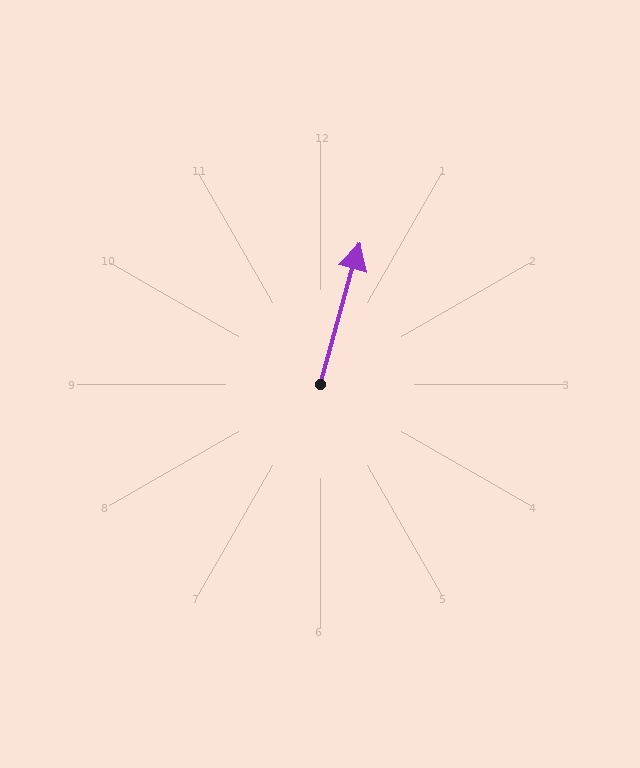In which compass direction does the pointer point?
North.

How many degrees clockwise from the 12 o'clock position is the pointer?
Approximately 16 degrees.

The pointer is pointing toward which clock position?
Roughly 1 o'clock.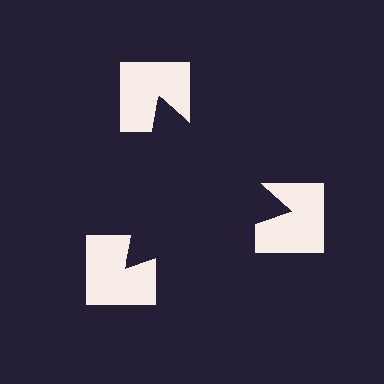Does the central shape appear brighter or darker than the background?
It typically appears slightly darker than the background, even though no actual brightness change is drawn.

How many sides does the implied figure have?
3 sides.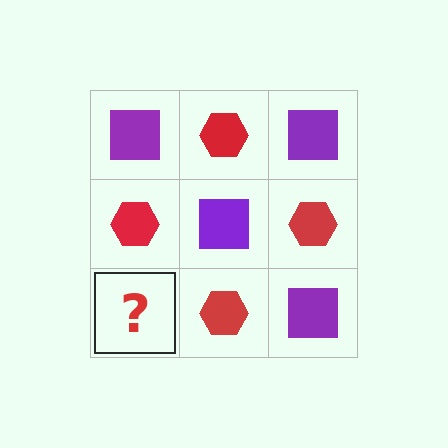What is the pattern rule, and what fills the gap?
The rule is that it alternates purple square and red hexagon in a checkerboard pattern. The gap should be filled with a purple square.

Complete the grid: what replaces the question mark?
The question mark should be replaced with a purple square.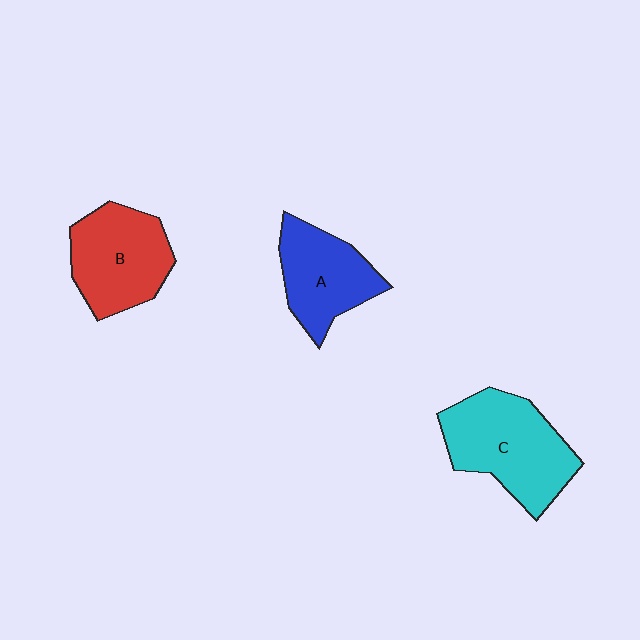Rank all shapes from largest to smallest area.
From largest to smallest: C (cyan), B (red), A (blue).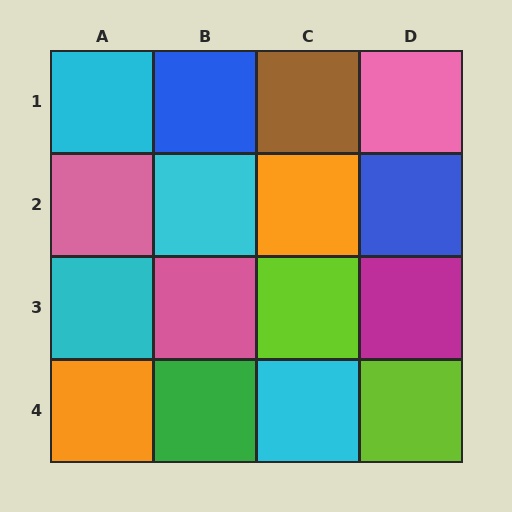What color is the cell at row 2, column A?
Pink.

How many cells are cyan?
4 cells are cyan.